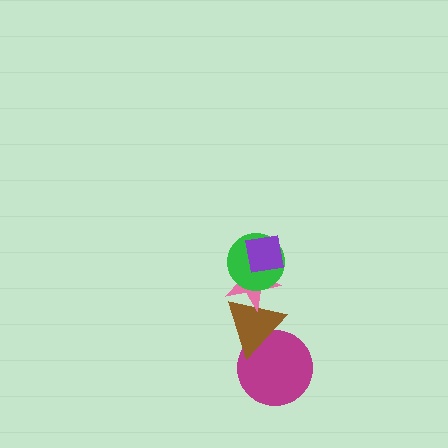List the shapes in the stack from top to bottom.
From top to bottom: the purple square, the green circle, the pink star, the brown triangle, the magenta circle.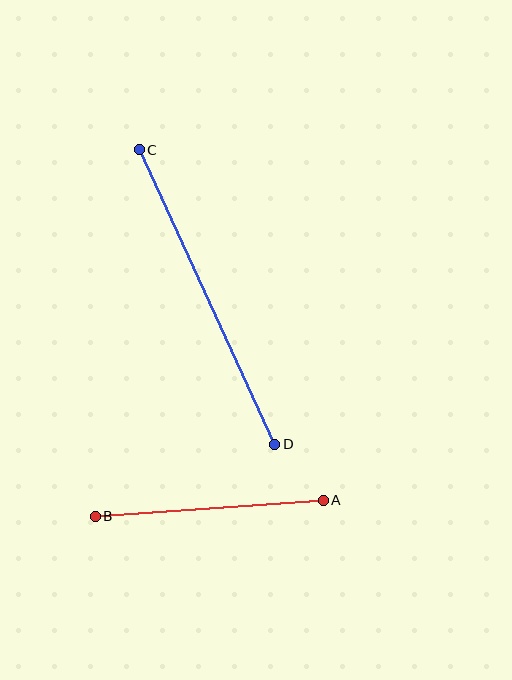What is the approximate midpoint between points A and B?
The midpoint is at approximately (209, 508) pixels.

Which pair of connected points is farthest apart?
Points C and D are farthest apart.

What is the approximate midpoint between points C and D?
The midpoint is at approximately (207, 297) pixels.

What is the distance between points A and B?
The distance is approximately 229 pixels.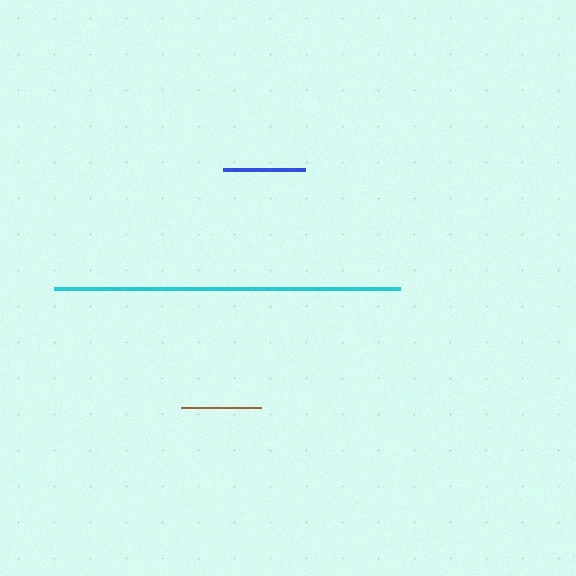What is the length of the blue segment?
The blue segment is approximately 82 pixels long.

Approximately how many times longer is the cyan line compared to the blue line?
The cyan line is approximately 4.2 times the length of the blue line.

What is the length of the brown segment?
The brown segment is approximately 80 pixels long.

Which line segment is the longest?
The cyan line is the longest at approximately 345 pixels.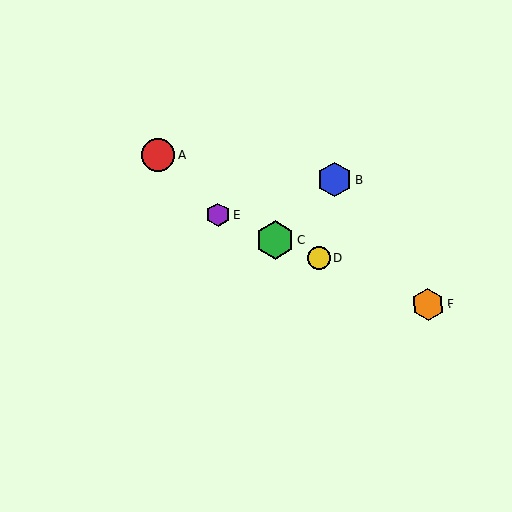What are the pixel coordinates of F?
Object F is at (428, 305).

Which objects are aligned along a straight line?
Objects C, D, E, F are aligned along a straight line.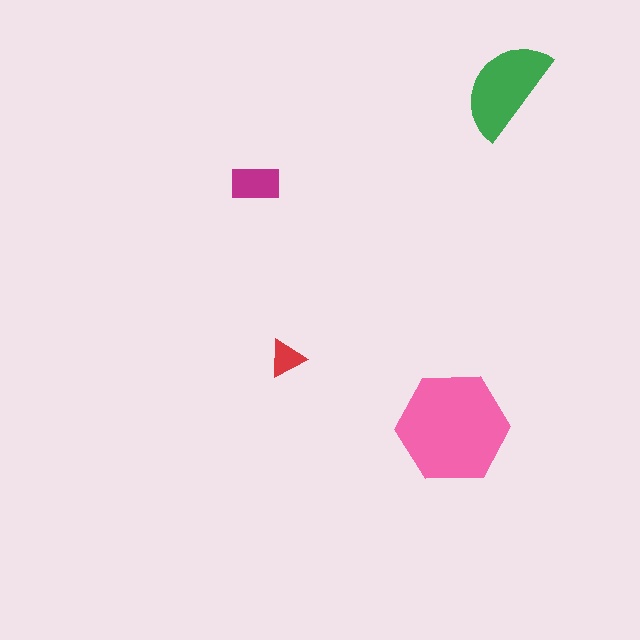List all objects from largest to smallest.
The pink hexagon, the green semicircle, the magenta rectangle, the red triangle.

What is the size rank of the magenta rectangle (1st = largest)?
3rd.